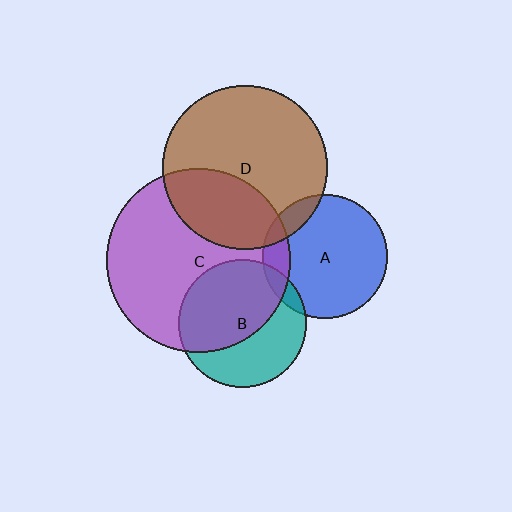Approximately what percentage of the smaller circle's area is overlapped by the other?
Approximately 10%.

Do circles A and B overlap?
Yes.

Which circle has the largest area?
Circle C (purple).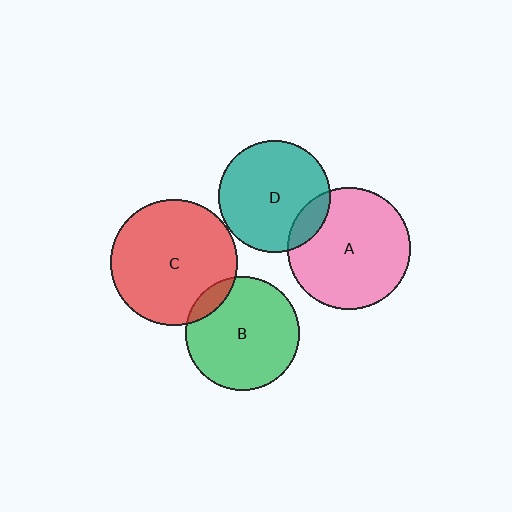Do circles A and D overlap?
Yes.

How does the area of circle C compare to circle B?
Approximately 1.2 times.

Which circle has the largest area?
Circle C (red).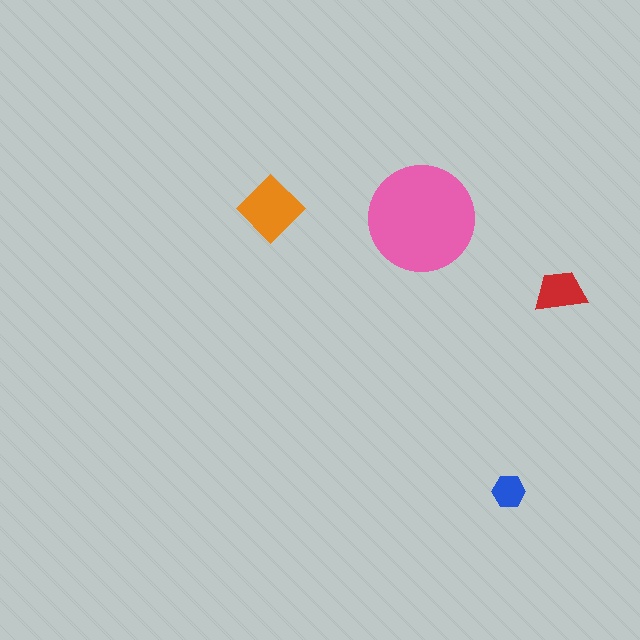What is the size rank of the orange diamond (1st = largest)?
2nd.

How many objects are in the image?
There are 4 objects in the image.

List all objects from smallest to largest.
The blue hexagon, the red trapezoid, the orange diamond, the pink circle.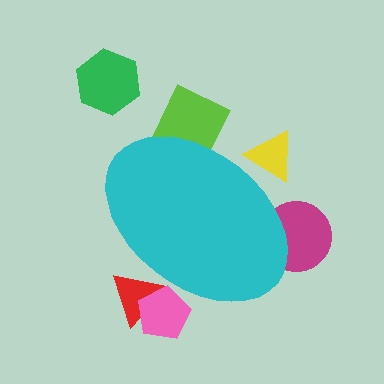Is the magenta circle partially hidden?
Yes, the magenta circle is partially hidden behind the cyan ellipse.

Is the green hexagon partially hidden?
No, the green hexagon is fully visible.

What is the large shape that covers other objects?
A cyan ellipse.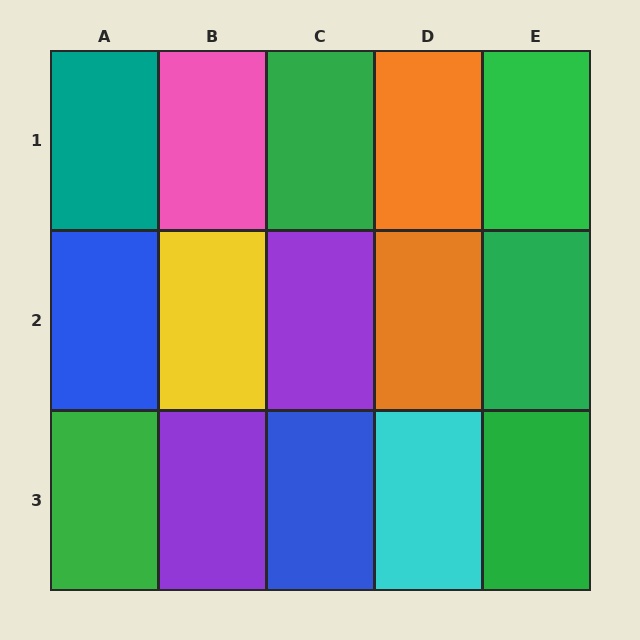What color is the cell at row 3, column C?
Blue.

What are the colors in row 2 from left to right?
Blue, yellow, purple, orange, green.